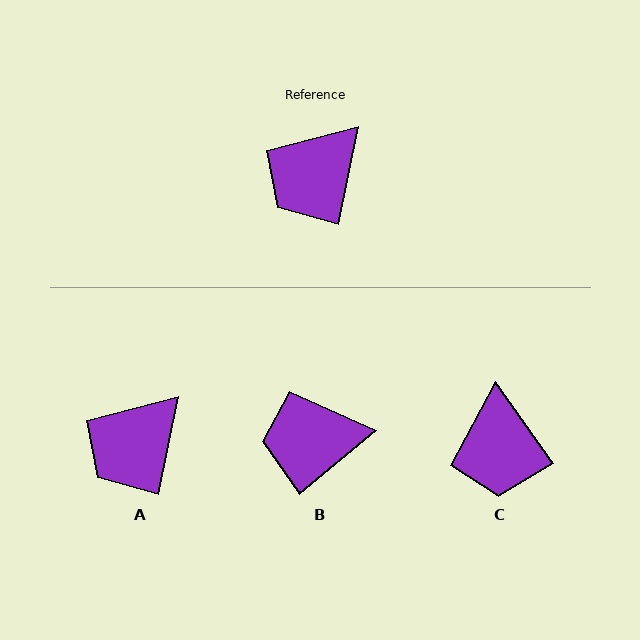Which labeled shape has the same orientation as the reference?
A.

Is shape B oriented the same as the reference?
No, it is off by about 39 degrees.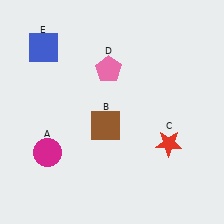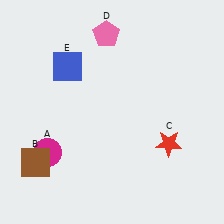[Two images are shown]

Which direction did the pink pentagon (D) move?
The pink pentagon (D) moved up.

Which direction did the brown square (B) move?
The brown square (B) moved left.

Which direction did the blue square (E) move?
The blue square (E) moved right.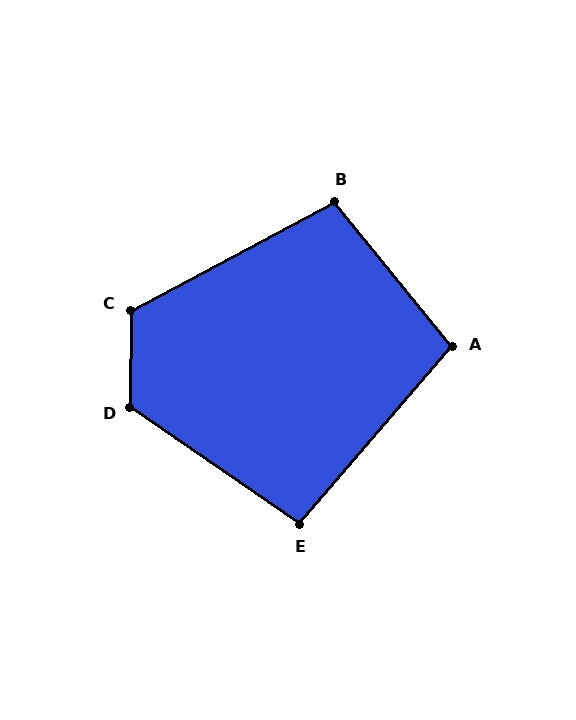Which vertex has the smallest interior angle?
E, at approximately 96 degrees.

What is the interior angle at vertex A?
Approximately 100 degrees (obtuse).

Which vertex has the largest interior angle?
D, at approximately 124 degrees.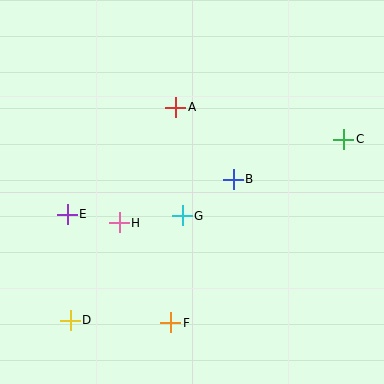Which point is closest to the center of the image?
Point G at (182, 216) is closest to the center.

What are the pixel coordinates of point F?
Point F is at (171, 323).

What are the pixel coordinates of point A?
Point A is at (176, 107).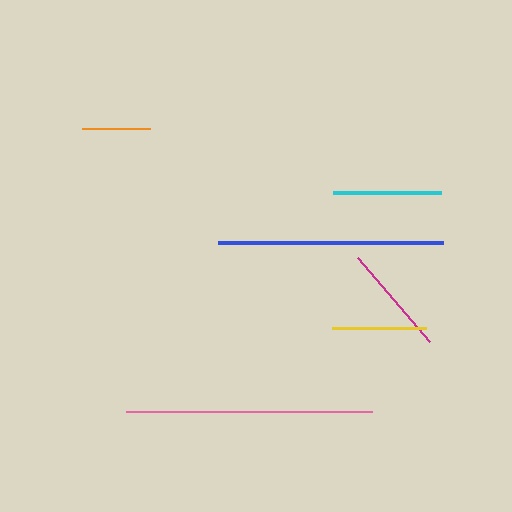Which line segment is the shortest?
The orange line is the shortest at approximately 69 pixels.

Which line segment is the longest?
The pink line is the longest at approximately 246 pixels.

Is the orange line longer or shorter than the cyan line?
The cyan line is longer than the orange line.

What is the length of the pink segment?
The pink segment is approximately 246 pixels long.